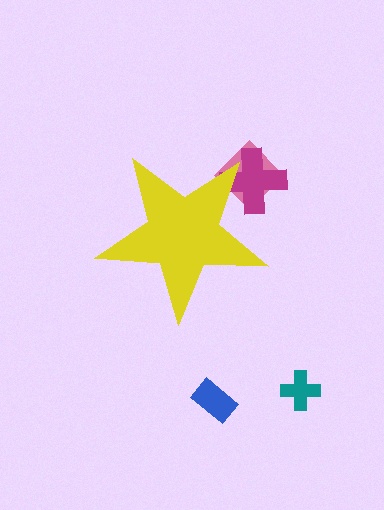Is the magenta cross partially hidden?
Yes, the magenta cross is partially hidden behind the yellow star.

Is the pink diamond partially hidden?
Yes, the pink diamond is partially hidden behind the yellow star.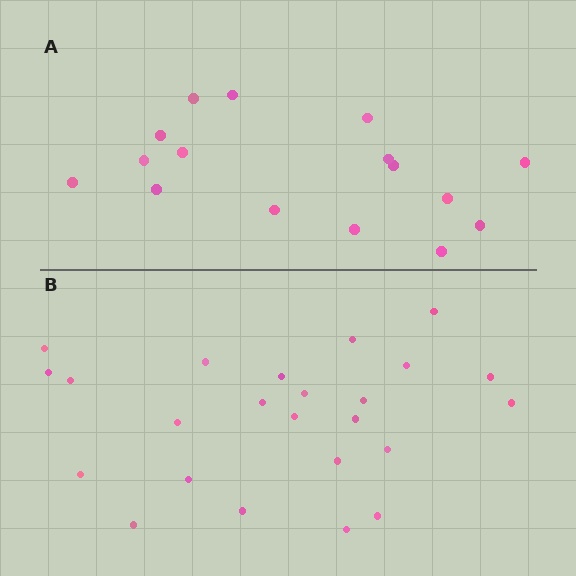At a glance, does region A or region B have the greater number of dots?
Region B (the bottom region) has more dots.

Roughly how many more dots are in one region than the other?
Region B has roughly 8 or so more dots than region A.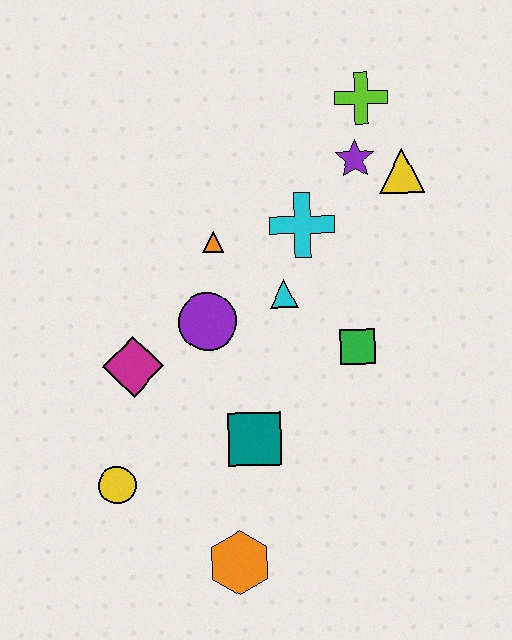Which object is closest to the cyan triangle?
The cyan cross is closest to the cyan triangle.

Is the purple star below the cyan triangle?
No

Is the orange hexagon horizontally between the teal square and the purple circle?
Yes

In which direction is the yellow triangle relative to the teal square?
The yellow triangle is above the teal square.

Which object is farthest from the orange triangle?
The orange hexagon is farthest from the orange triangle.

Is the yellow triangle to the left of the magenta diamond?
No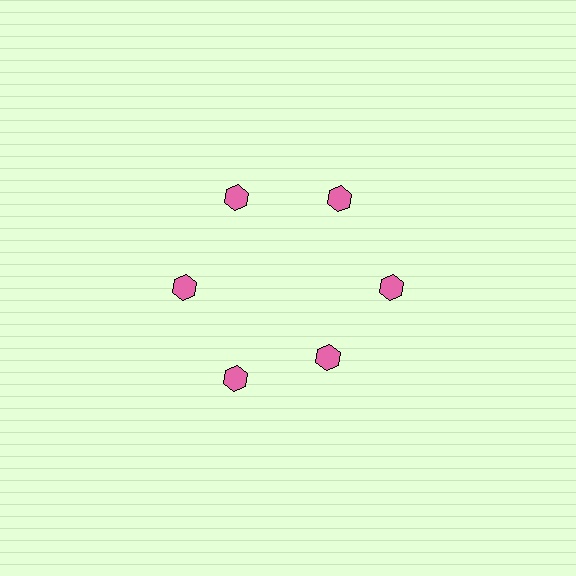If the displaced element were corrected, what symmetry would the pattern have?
It would have 6-fold rotational symmetry — the pattern would map onto itself every 60 degrees.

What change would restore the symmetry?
The symmetry would be restored by moving it outward, back onto the ring so that all 6 hexagons sit at equal angles and equal distance from the center.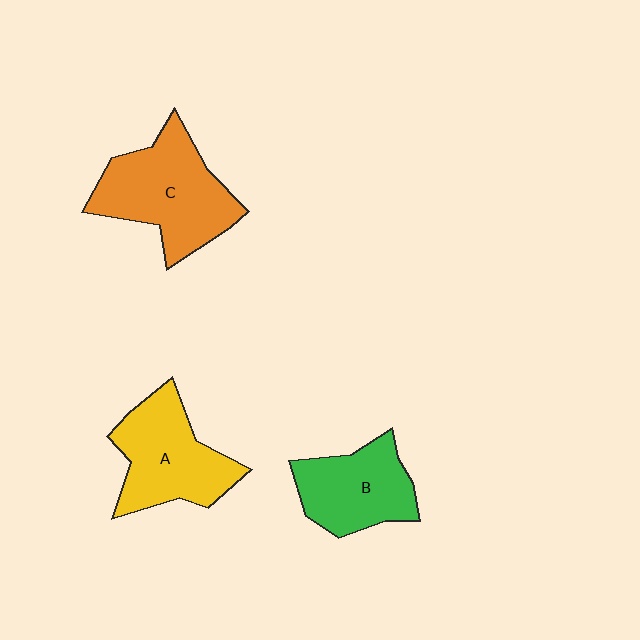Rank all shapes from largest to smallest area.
From largest to smallest: C (orange), A (yellow), B (green).